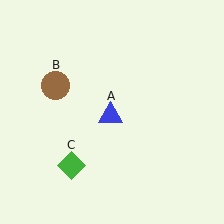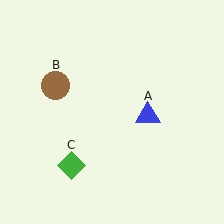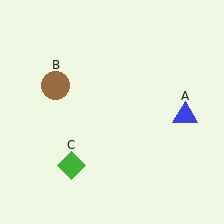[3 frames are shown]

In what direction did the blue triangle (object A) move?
The blue triangle (object A) moved right.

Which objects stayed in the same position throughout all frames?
Brown circle (object B) and green diamond (object C) remained stationary.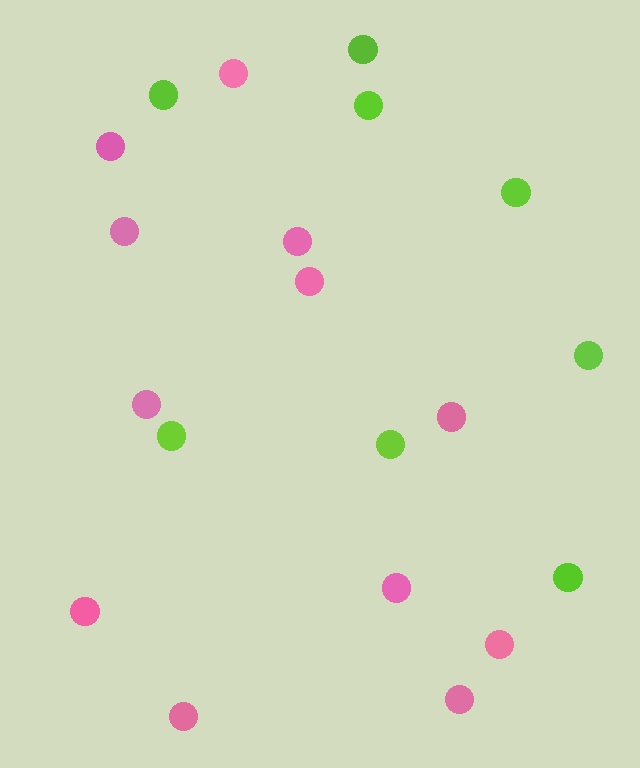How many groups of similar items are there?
There are 2 groups: one group of lime circles (8) and one group of pink circles (12).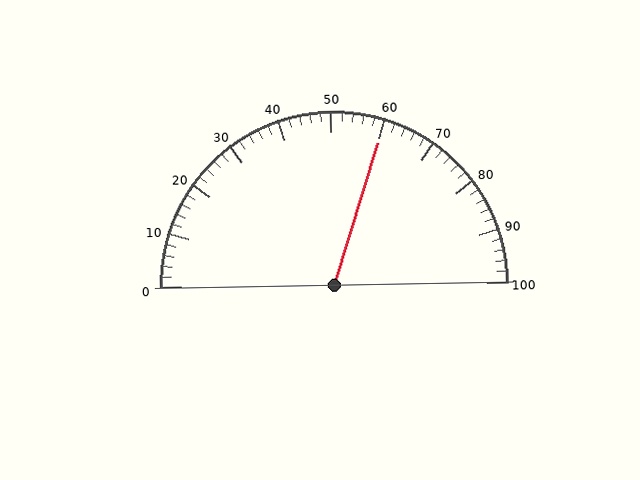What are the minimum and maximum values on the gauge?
The gauge ranges from 0 to 100.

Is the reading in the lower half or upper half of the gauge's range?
The reading is in the upper half of the range (0 to 100).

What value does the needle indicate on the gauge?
The needle indicates approximately 60.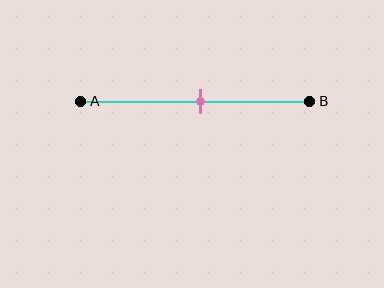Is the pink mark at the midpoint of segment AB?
Yes, the mark is approximately at the midpoint.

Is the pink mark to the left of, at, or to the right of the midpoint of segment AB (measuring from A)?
The pink mark is approximately at the midpoint of segment AB.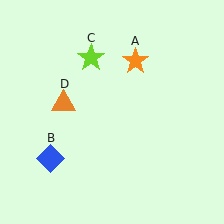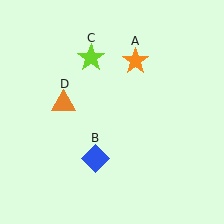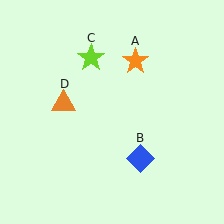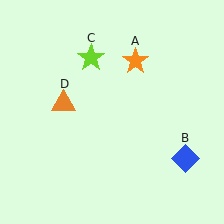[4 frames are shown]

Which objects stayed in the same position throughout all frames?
Orange star (object A) and lime star (object C) and orange triangle (object D) remained stationary.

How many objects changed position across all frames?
1 object changed position: blue diamond (object B).